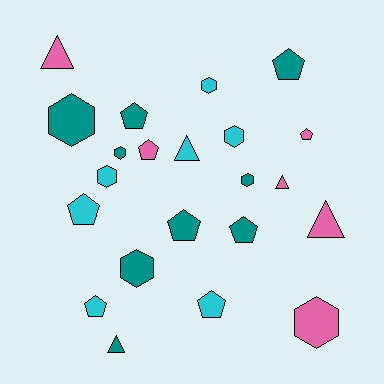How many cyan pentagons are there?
There are 3 cyan pentagons.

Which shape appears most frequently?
Pentagon, with 9 objects.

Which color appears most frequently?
Teal, with 9 objects.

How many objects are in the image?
There are 22 objects.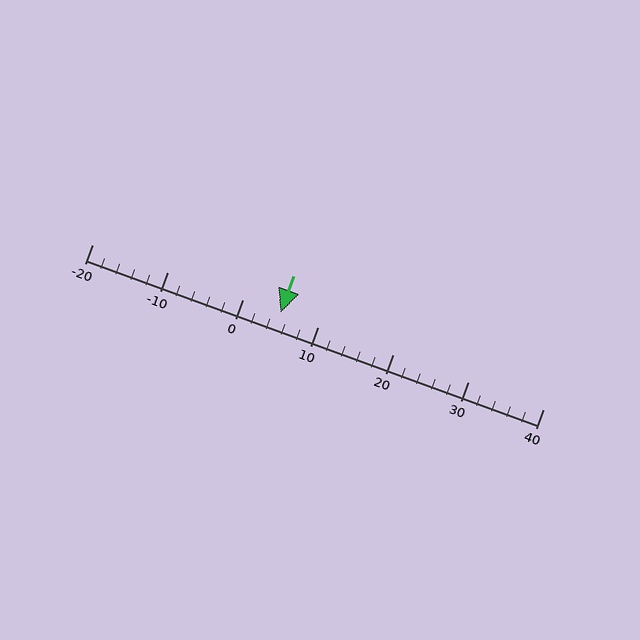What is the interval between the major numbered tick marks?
The major tick marks are spaced 10 units apart.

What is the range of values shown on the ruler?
The ruler shows values from -20 to 40.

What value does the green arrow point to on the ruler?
The green arrow points to approximately 5.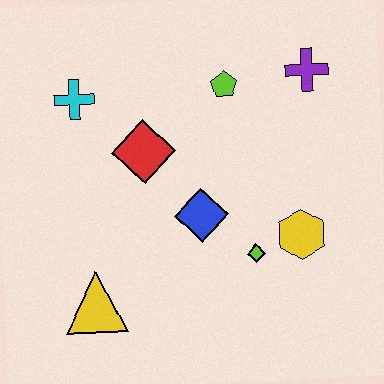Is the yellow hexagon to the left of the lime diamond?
No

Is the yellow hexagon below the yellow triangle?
No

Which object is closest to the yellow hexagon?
The lime diamond is closest to the yellow hexagon.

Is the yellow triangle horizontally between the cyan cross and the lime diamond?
Yes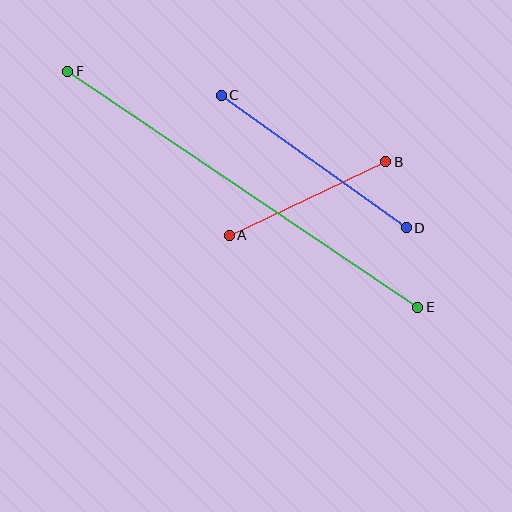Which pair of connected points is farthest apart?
Points E and F are farthest apart.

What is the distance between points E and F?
The distance is approximately 422 pixels.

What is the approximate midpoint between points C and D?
The midpoint is at approximately (314, 161) pixels.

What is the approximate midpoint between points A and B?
The midpoint is at approximately (308, 199) pixels.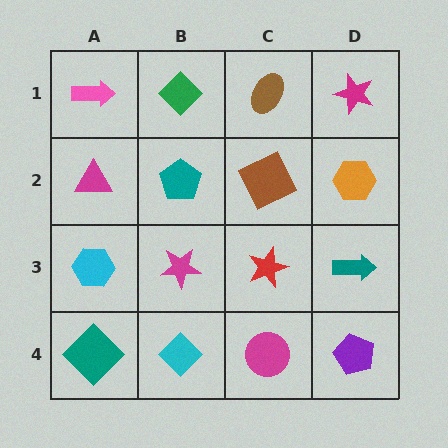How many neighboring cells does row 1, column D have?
2.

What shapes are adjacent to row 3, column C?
A brown square (row 2, column C), a magenta circle (row 4, column C), a magenta star (row 3, column B), a teal arrow (row 3, column D).